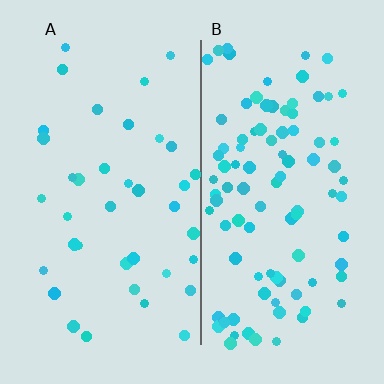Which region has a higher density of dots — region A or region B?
B (the right).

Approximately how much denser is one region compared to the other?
Approximately 2.6× — region B over region A.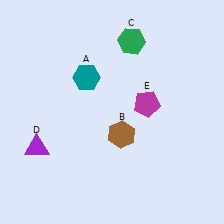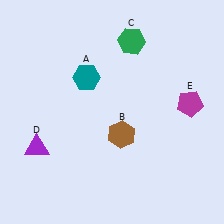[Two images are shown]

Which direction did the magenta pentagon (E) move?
The magenta pentagon (E) moved right.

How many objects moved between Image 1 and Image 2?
1 object moved between the two images.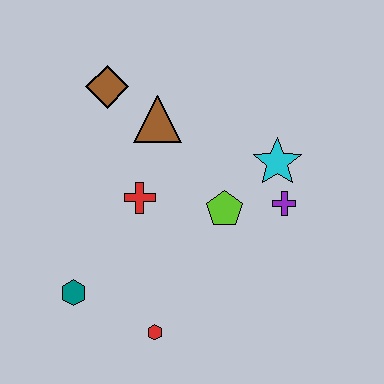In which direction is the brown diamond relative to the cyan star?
The brown diamond is to the left of the cyan star.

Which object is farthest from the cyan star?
The teal hexagon is farthest from the cyan star.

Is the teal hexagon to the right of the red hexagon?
No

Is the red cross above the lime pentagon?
Yes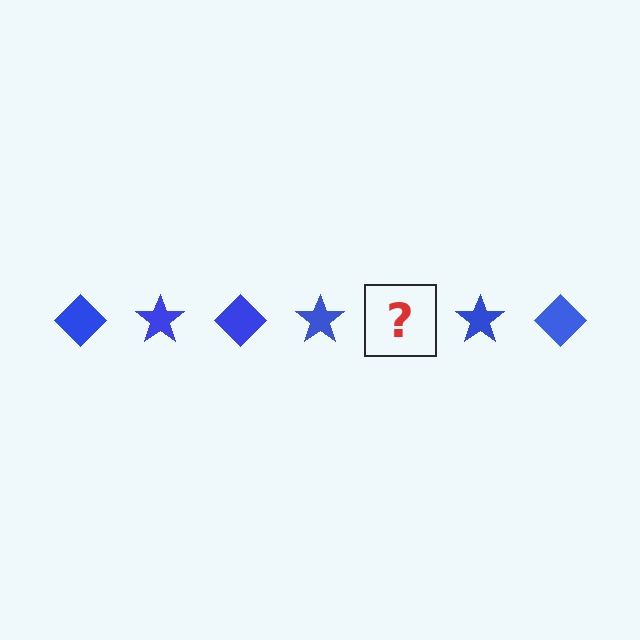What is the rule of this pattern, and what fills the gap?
The rule is that the pattern cycles through diamond, star shapes in blue. The gap should be filled with a blue diamond.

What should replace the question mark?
The question mark should be replaced with a blue diamond.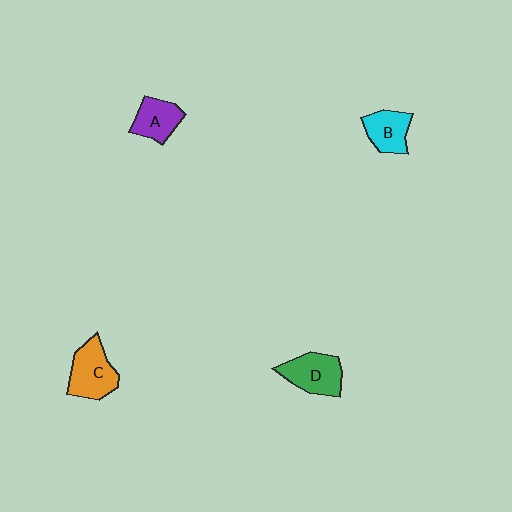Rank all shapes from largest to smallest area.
From largest to smallest: C (orange), D (green), B (cyan), A (purple).